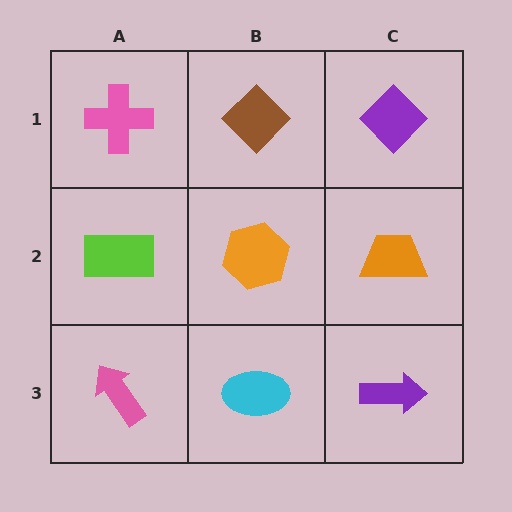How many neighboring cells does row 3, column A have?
2.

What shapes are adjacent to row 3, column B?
An orange hexagon (row 2, column B), a pink arrow (row 3, column A), a purple arrow (row 3, column C).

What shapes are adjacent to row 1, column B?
An orange hexagon (row 2, column B), a pink cross (row 1, column A), a purple diamond (row 1, column C).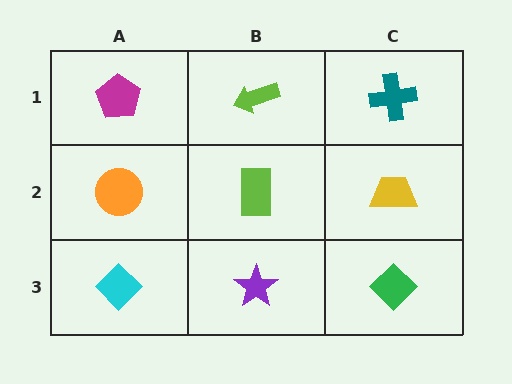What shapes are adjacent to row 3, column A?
An orange circle (row 2, column A), a purple star (row 3, column B).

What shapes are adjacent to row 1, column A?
An orange circle (row 2, column A), a lime arrow (row 1, column B).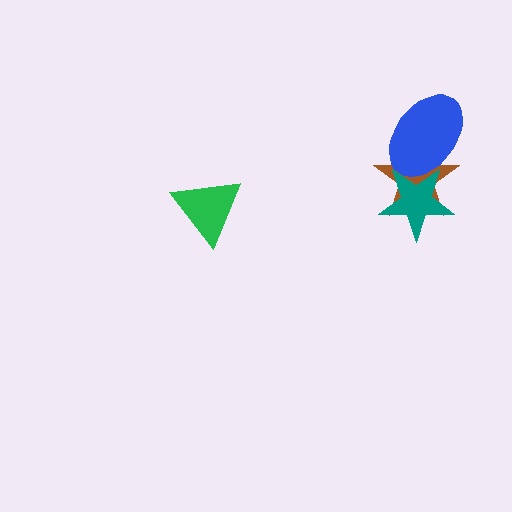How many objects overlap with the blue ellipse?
2 objects overlap with the blue ellipse.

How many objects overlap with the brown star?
2 objects overlap with the brown star.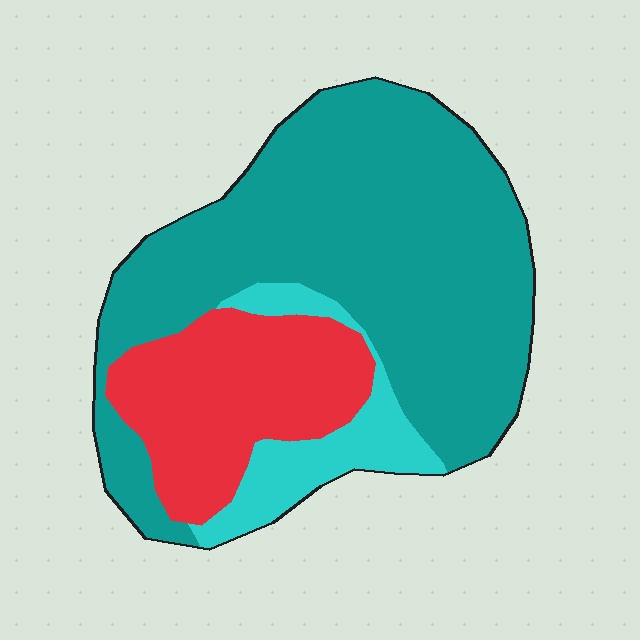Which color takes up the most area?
Teal, at roughly 65%.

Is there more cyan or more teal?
Teal.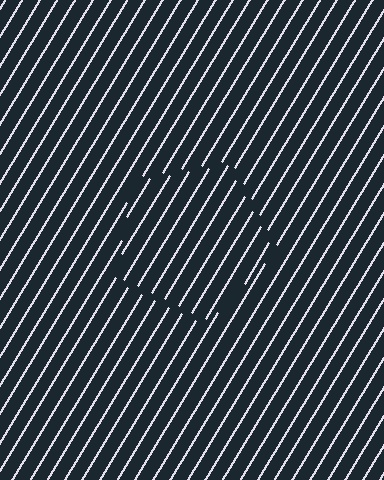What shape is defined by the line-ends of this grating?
An illusory pentagon. The interior of the shape contains the same grating, shifted by half a period — the contour is defined by the phase discontinuity where line-ends from the inner and outer gratings abut.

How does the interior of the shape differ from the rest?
The interior of the shape contains the same grating, shifted by half a period — the contour is defined by the phase discontinuity where line-ends from the inner and outer gratings abut.